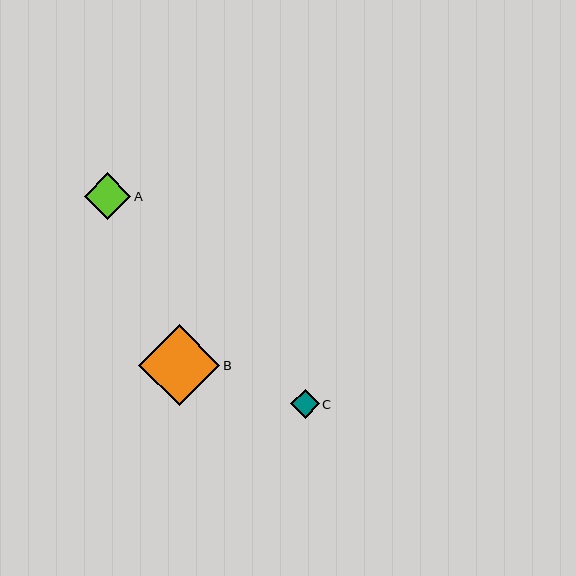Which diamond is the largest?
Diamond B is the largest with a size of approximately 81 pixels.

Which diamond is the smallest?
Diamond C is the smallest with a size of approximately 29 pixels.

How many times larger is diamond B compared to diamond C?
Diamond B is approximately 2.8 times the size of diamond C.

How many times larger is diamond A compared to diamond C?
Diamond A is approximately 1.6 times the size of diamond C.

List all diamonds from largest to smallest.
From largest to smallest: B, A, C.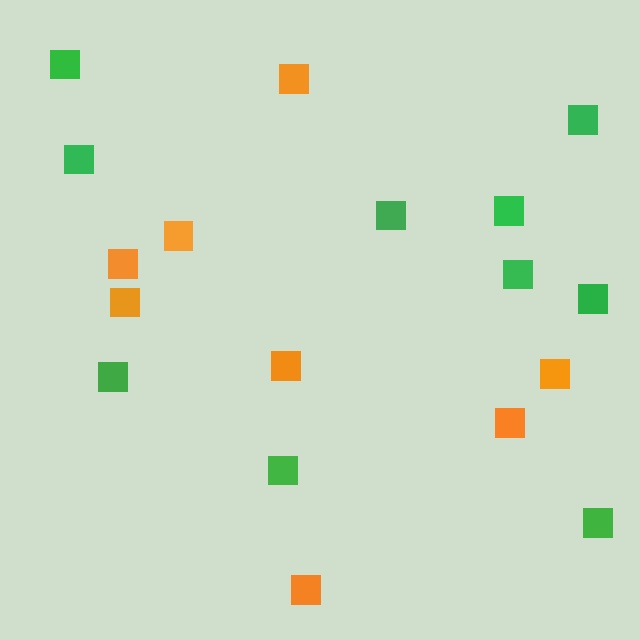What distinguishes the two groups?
There are 2 groups: one group of green squares (10) and one group of orange squares (8).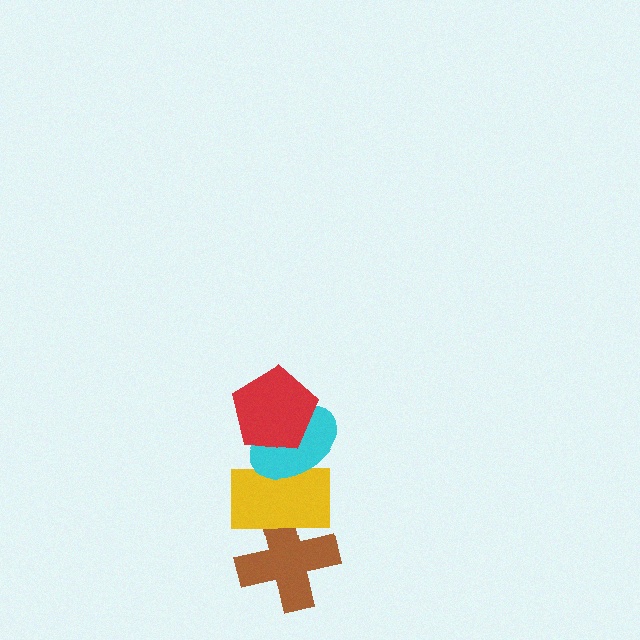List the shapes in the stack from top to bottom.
From top to bottom: the red pentagon, the cyan ellipse, the yellow rectangle, the brown cross.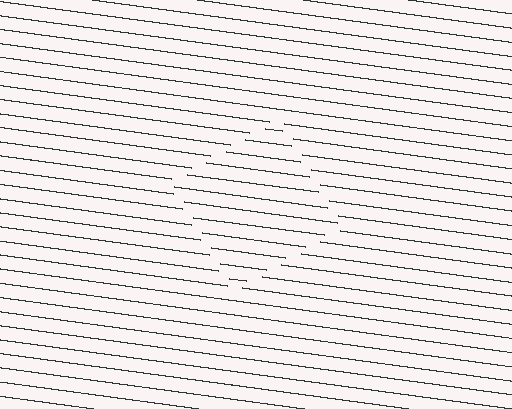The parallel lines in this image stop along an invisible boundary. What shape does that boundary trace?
An illusory square. The interior of the shape contains the same grating, shifted by half a period — the contour is defined by the phase discontinuity where line-ends from the inner and outer gratings abut.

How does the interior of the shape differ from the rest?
The interior of the shape contains the same grating, shifted by half a period — the contour is defined by the phase discontinuity where line-ends from the inner and outer gratings abut.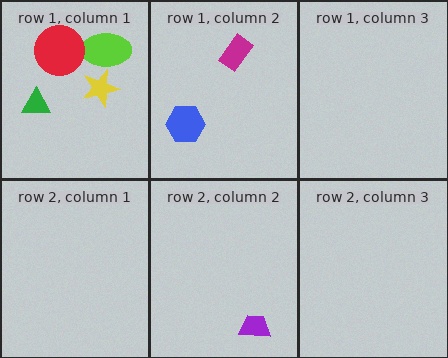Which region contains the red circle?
The row 1, column 1 region.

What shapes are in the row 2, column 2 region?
The purple trapezoid.